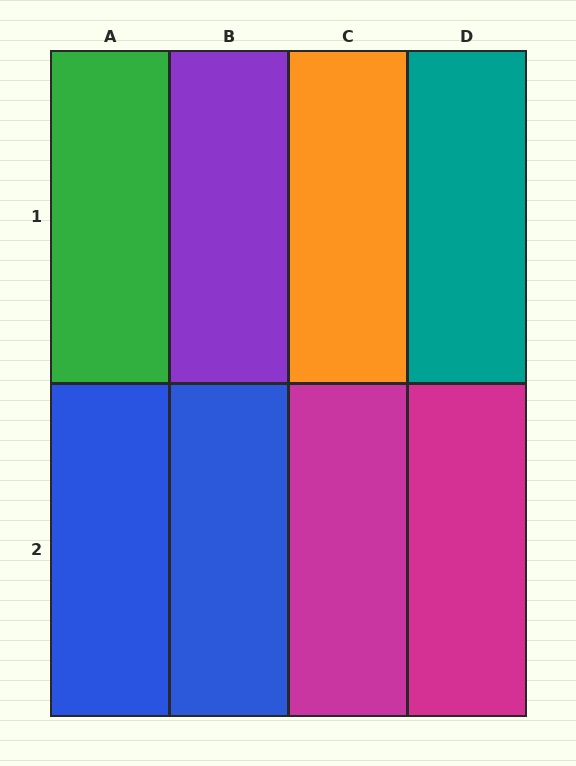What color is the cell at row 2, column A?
Blue.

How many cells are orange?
1 cell is orange.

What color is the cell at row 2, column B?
Blue.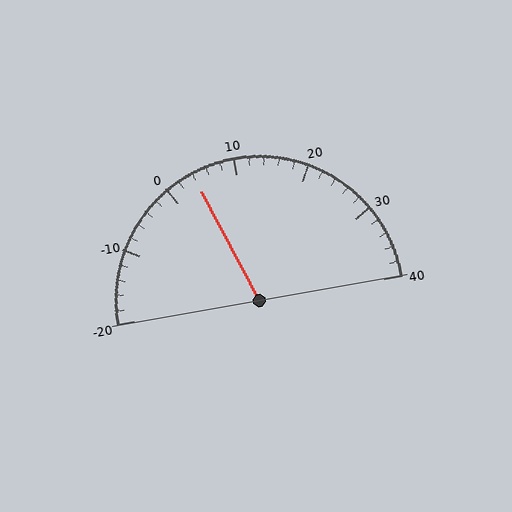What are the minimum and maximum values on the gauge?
The gauge ranges from -20 to 40.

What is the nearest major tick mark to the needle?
The nearest major tick mark is 0.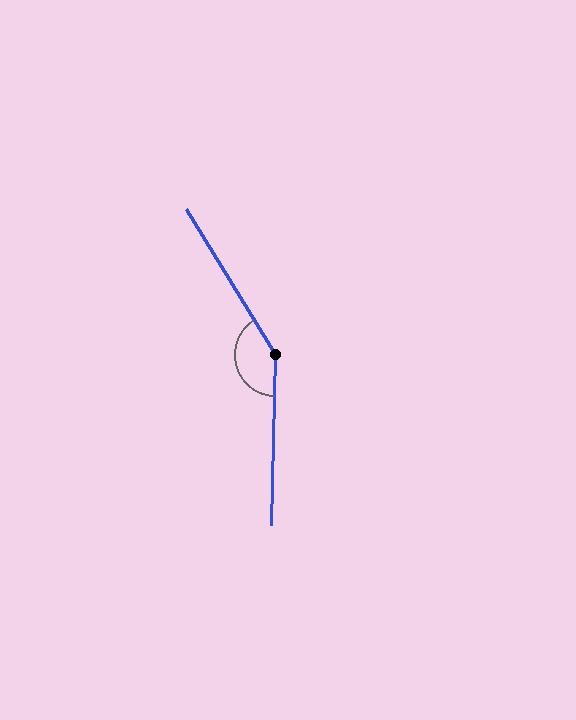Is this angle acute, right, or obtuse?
It is obtuse.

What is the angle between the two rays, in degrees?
Approximately 147 degrees.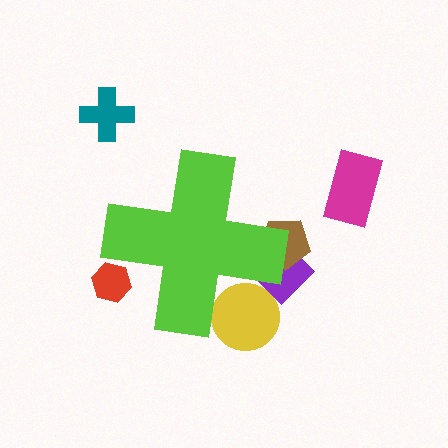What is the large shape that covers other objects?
A lime cross.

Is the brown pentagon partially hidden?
Yes, the brown pentagon is partially hidden behind the lime cross.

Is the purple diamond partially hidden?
Yes, the purple diamond is partially hidden behind the lime cross.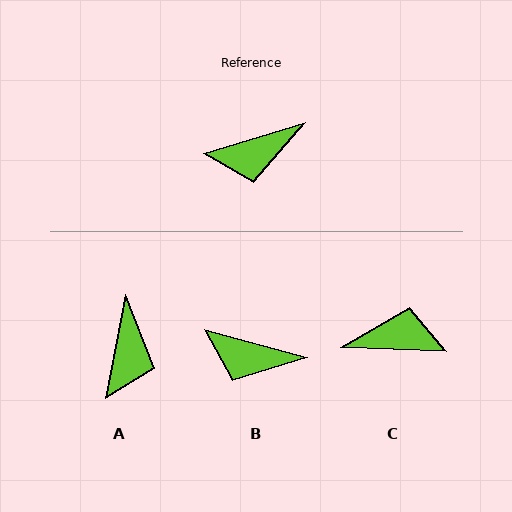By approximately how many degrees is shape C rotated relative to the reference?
Approximately 161 degrees counter-clockwise.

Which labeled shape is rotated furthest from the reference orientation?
C, about 161 degrees away.